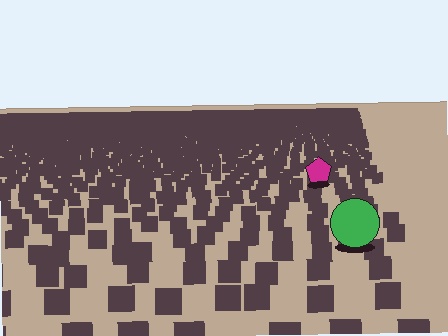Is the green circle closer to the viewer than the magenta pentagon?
Yes. The green circle is closer — you can tell from the texture gradient: the ground texture is coarser near it.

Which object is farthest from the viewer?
The magenta pentagon is farthest from the viewer. It appears smaller and the ground texture around it is denser.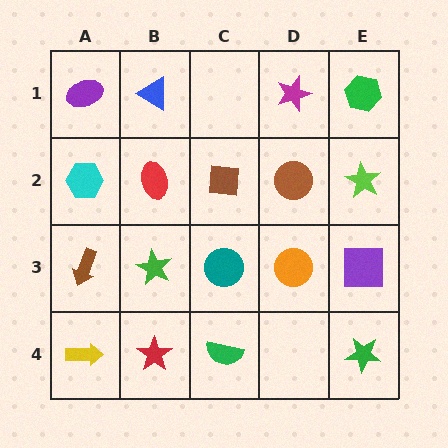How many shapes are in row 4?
4 shapes.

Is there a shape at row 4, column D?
No, that cell is empty.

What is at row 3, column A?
A brown arrow.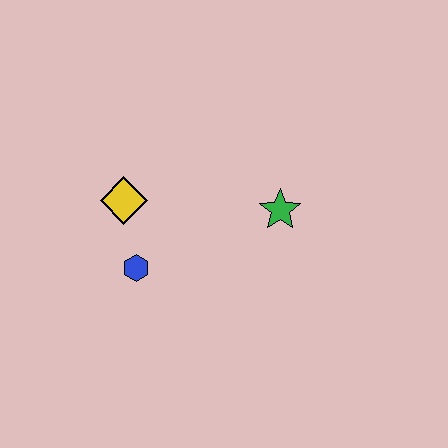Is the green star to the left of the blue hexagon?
No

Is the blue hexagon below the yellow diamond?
Yes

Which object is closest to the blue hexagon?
The yellow diamond is closest to the blue hexagon.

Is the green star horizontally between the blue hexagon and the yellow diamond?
No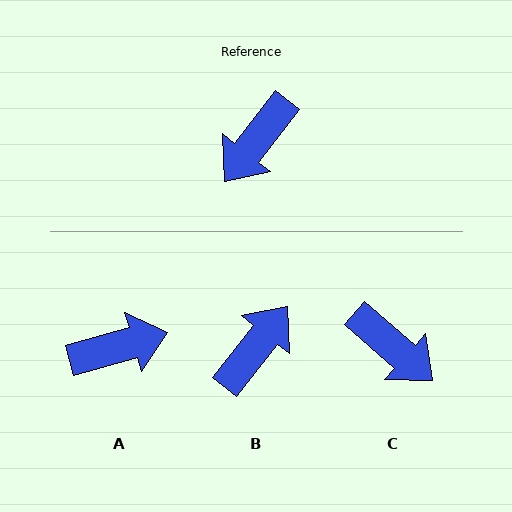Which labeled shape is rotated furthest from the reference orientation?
B, about 179 degrees away.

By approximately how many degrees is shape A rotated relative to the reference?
Approximately 144 degrees counter-clockwise.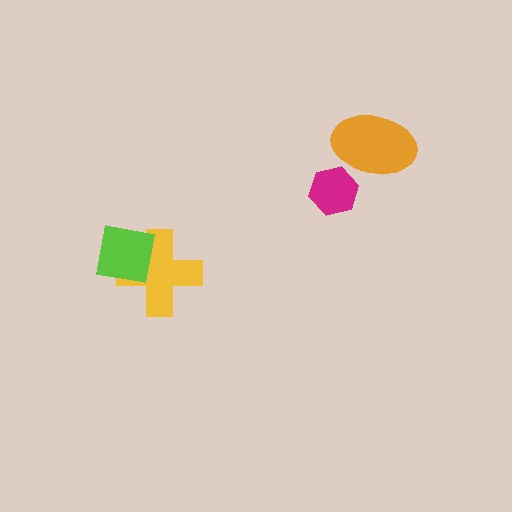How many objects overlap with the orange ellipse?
1 object overlaps with the orange ellipse.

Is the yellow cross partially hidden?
Yes, it is partially covered by another shape.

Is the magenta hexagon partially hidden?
Yes, it is partially covered by another shape.